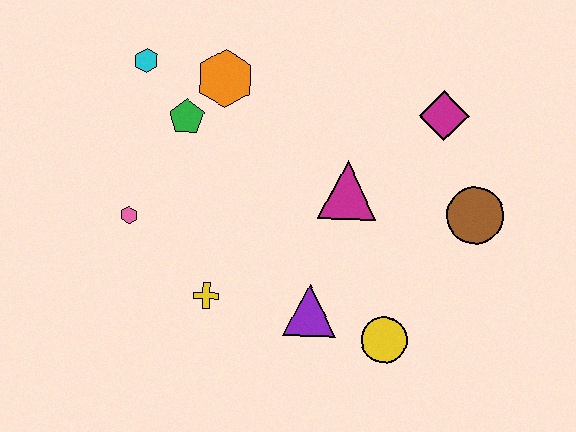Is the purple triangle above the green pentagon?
No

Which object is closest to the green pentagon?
The orange hexagon is closest to the green pentagon.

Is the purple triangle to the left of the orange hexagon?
No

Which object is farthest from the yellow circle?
The cyan hexagon is farthest from the yellow circle.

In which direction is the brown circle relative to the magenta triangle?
The brown circle is to the right of the magenta triangle.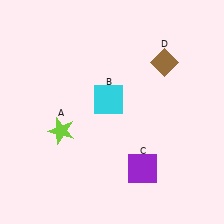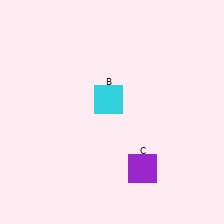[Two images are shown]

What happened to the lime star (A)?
The lime star (A) was removed in Image 2. It was in the bottom-left area of Image 1.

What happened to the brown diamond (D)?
The brown diamond (D) was removed in Image 2. It was in the top-right area of Image 1.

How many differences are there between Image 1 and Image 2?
There are 2 differences between the two images.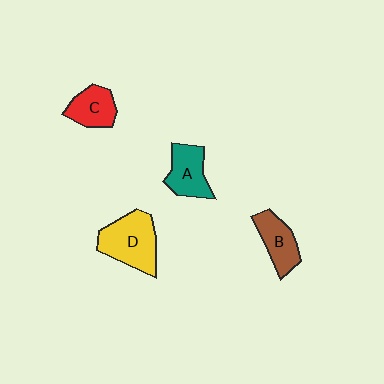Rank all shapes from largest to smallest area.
From largest to smallest: D (yellow), A (teal), B (brown), C (red).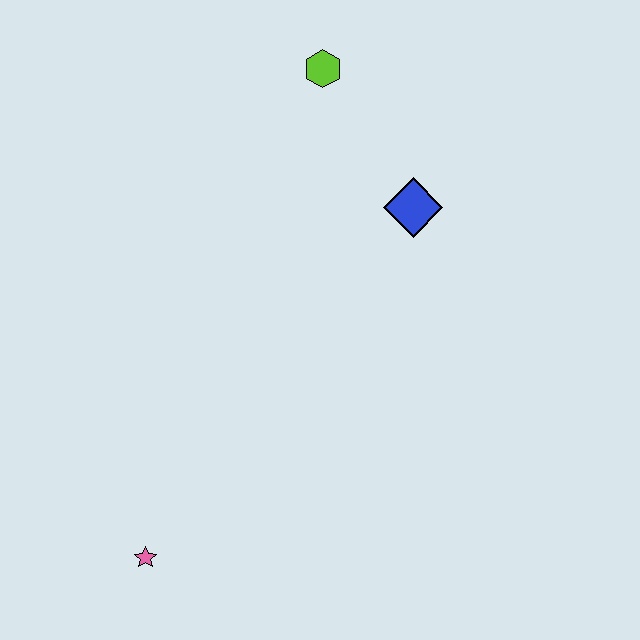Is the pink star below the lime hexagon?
Yes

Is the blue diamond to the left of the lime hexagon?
No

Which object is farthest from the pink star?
The lime hexagon is farthest from the pink star.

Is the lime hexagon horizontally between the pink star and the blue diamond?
Yes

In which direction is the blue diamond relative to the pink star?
The blue diamond is above the pink star.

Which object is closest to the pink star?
The blue diamond is closest to the pink star.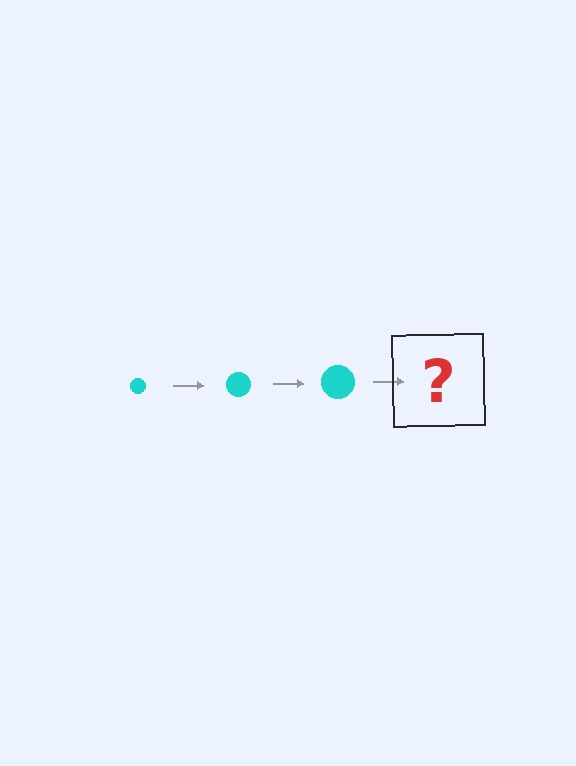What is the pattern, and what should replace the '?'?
The pattern is that the circle gets progressively larger each step. The '?' should be a cyan circle, larger than the previous one.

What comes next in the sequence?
The next element should be a cyan circle, larger than the previous one.